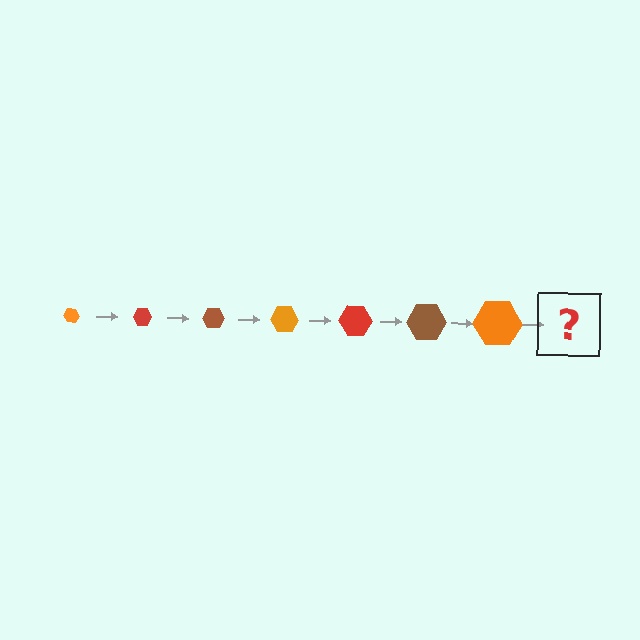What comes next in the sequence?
The next element should be a red hexagon, larger than the previous one.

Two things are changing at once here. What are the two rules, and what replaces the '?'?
The two rules are that the hexagon grows larger each step and the color cycles through orange, red, and brown. The '?' should be a red hexagon, larger than the previous one.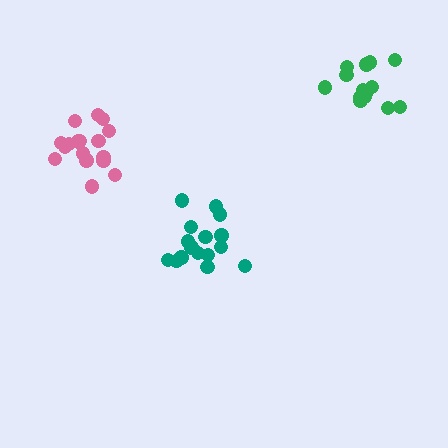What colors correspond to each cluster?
The clusters are colored: teal, pink, green.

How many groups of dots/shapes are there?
There are 3 groups.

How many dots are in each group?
Group 1: 16 dots, Group 2: 17 dots, Group 3: 14 dots (47 total).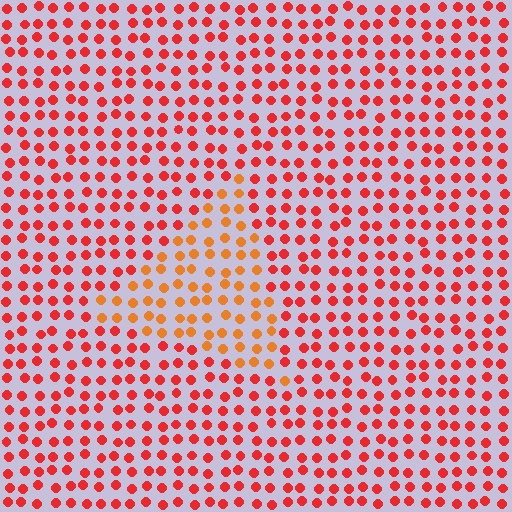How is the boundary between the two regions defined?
The boundary is defined purely by a slight shift in hue (about 29 degrees). Spacing, size, and orientation are identical on both sides.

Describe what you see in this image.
The image is filled with small red elements in a uniform arrangement. A triangle-shaped region is visible where the elements are tinted to a slightly different hue, forming a subtle color boundary.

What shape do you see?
I see a triangle.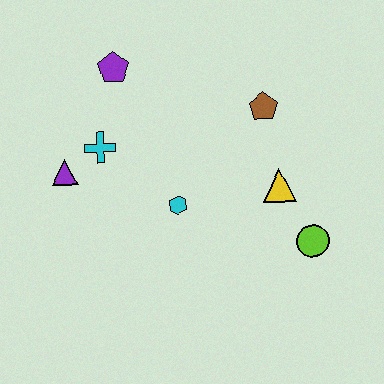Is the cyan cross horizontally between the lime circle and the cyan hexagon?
No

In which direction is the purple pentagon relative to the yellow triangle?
The purple pentagon is to the left of the yellow triangle.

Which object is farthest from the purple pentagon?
The lime circle is farthest from the purple pentagon.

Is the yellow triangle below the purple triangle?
Yes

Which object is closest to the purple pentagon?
The cyan cross is closest to the purple pentagon.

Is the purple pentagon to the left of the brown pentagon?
Yes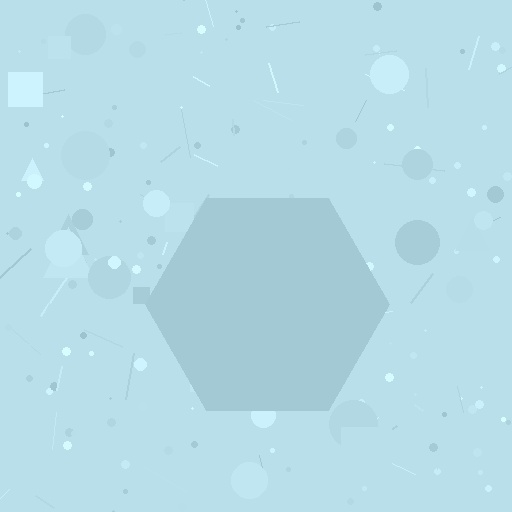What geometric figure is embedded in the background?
A hexagon is embedded in the background.